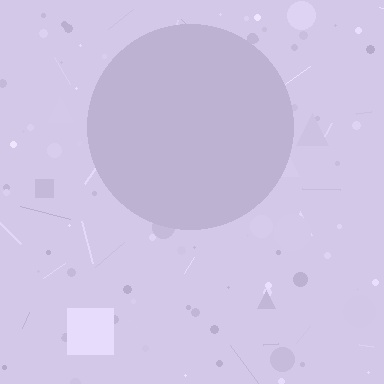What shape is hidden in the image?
A circle is hidden in the image.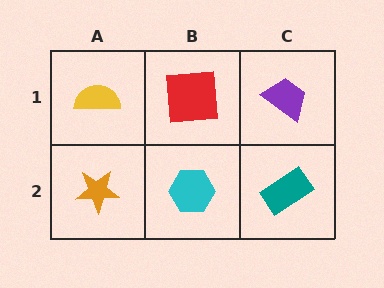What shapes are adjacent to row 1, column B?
A cyan hexagon (row 2, column B), a yellow semicircle (row 1, column A), a purple trapezoid (row 1, column C).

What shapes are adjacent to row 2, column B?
A red square (row 1, column B), an orange star (row 2, column A), a teal rectangle (row 2, column C).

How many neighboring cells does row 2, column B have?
3.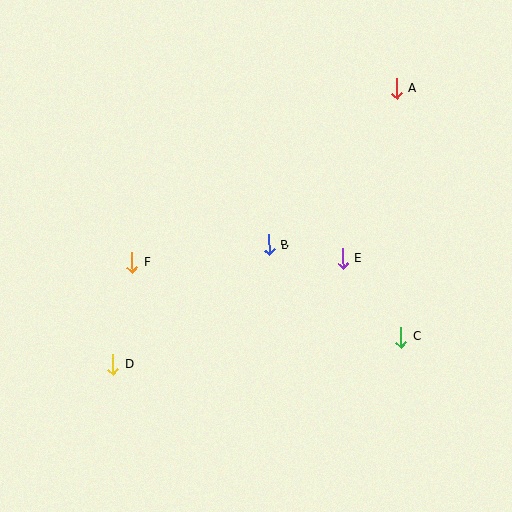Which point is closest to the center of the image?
Point B at (269, 245) is closest to the center.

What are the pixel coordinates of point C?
Point C is at (401, 337).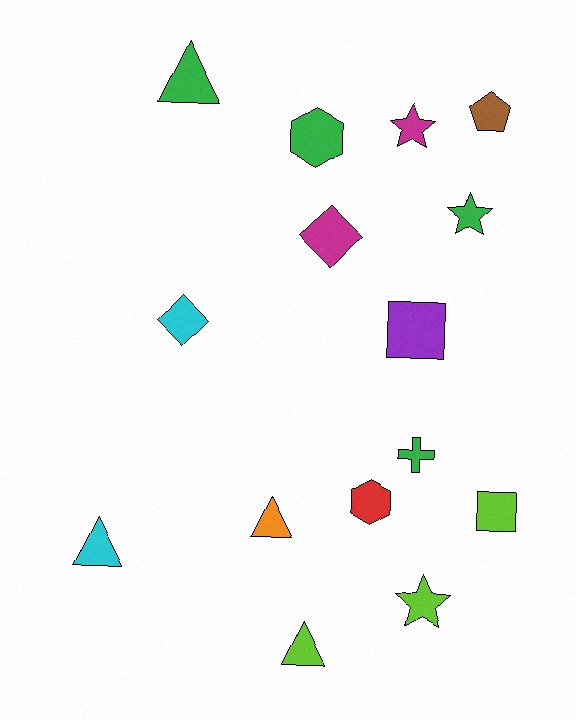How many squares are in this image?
There are 2 squares.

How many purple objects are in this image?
There is 1 purple object.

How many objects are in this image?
There are 15 objects.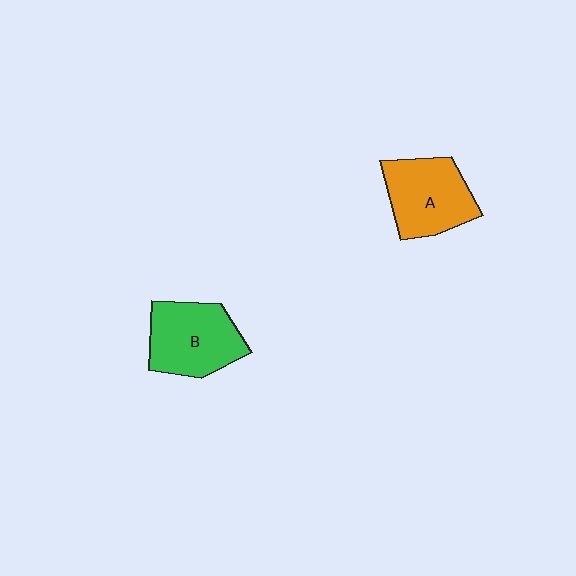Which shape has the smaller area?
Shape A (orange).